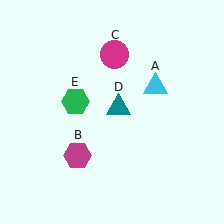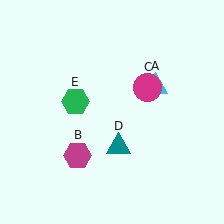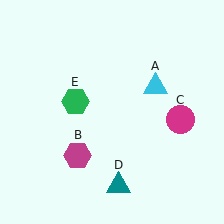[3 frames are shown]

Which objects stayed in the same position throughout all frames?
Cyan triangle (object A) and magenta hexagon (object B) and green hexagon (object E) remained stationary.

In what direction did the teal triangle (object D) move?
The teal triangle (object D) moved down.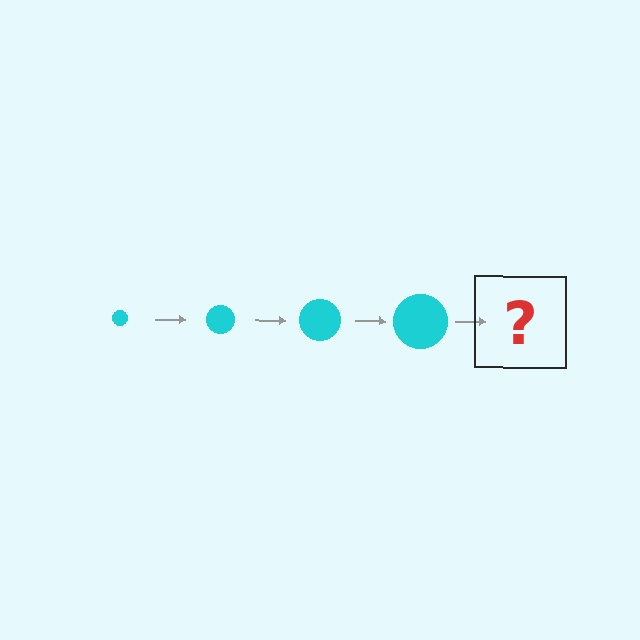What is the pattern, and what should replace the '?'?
The pattern is that the circle gets progressively larger each step. The '?' should be a cyan circle, larger than the previous one.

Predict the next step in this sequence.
The next step is a cyan circle, larger than the previous one.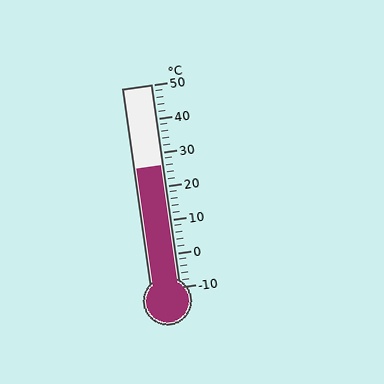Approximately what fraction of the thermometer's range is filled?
The thermometer is filled to approximately 60% of its range.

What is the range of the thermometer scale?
The thermometer scale ranges from -10°C to 50°C.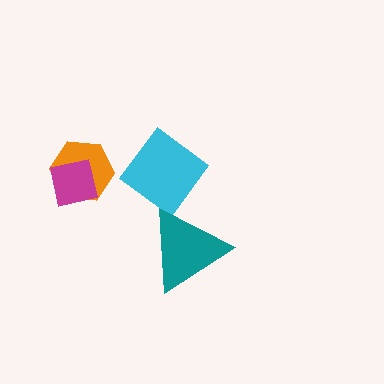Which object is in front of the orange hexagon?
The magenta square is in front of the orange hexagon.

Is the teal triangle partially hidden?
No, no other shape covers it.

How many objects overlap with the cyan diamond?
0 objects overlap with the cyan diamond.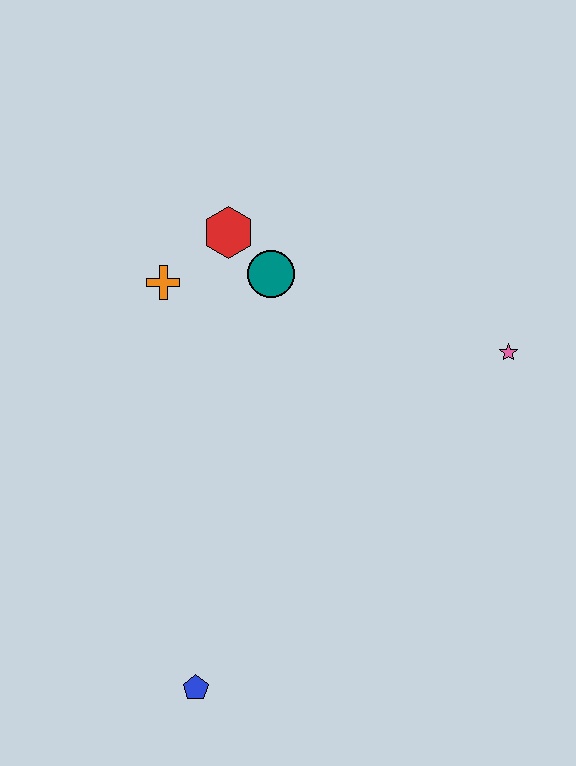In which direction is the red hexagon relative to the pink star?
The red hexagon is to the left of the pink star.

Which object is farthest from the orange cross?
The blue pentagon is farthest from the orange cross.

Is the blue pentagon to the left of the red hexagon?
Yes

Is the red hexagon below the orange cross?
No